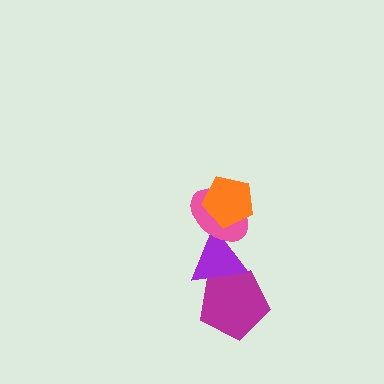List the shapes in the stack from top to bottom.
From top to bottom: the orange pentagon, the pink ellipse, the purple triangle, the magenta pentagon.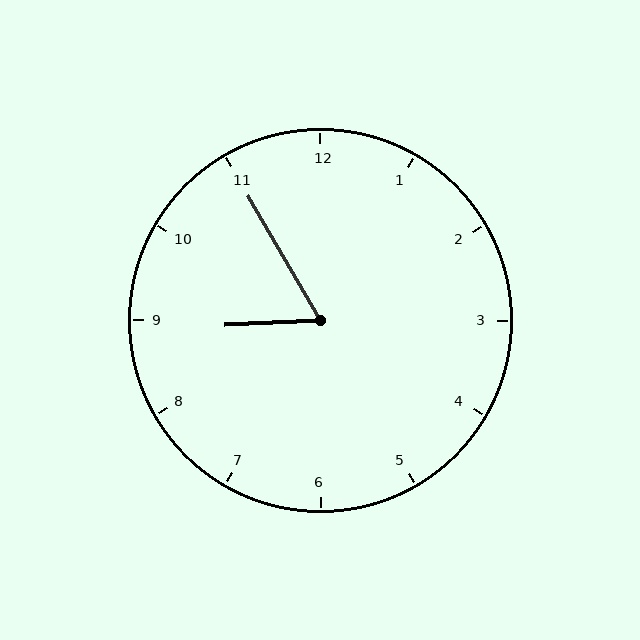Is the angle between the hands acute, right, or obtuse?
It is acute.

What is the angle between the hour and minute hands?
Approximately 62 degrees.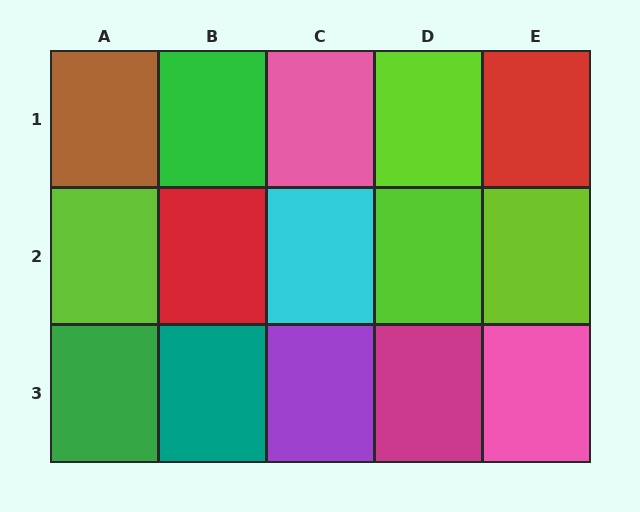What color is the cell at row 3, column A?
Green.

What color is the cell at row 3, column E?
Pink.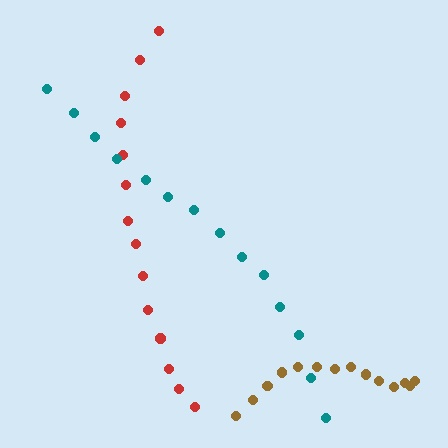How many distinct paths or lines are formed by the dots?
There are 3 distinct paths.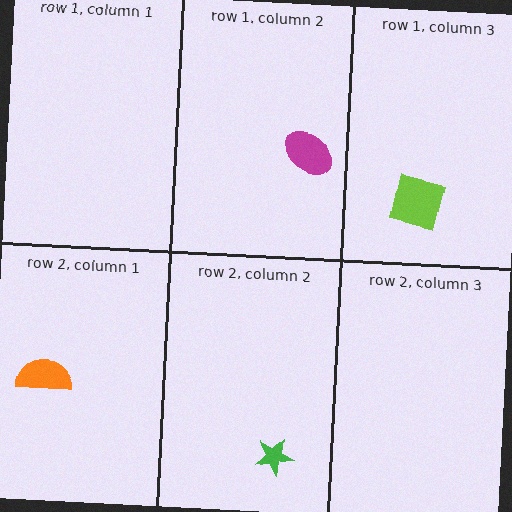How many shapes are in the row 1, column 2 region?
1.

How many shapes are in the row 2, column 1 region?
1.